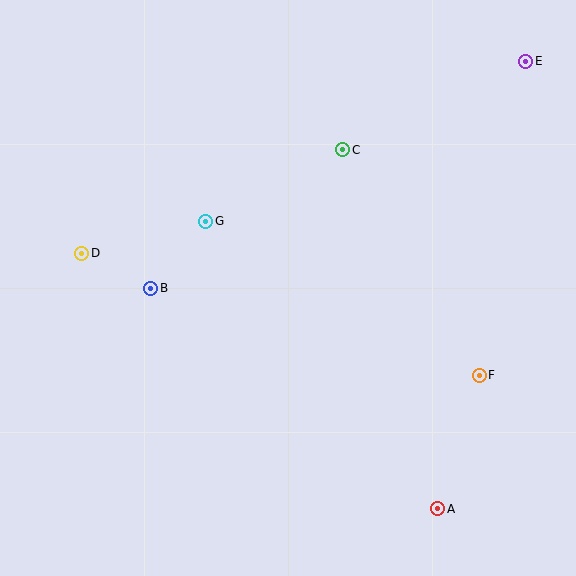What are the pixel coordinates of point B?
Point B is at (151, 288).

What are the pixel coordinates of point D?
Point D is at (82, 253).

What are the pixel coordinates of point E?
Point E is at (526, 61).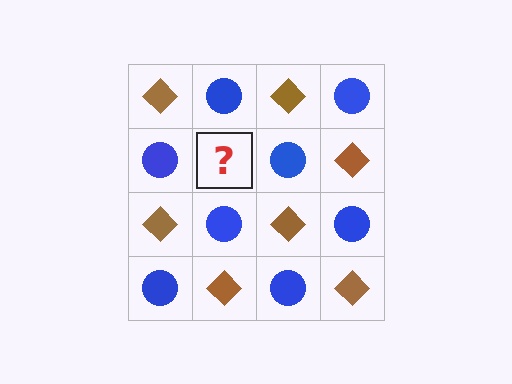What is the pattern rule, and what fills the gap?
The rule is that it alternates brown diamond and blue circle in a checkerboard pattern. The gap should be filled with a brown diamond.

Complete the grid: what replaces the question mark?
The question mark should be replaced with a brown diamond.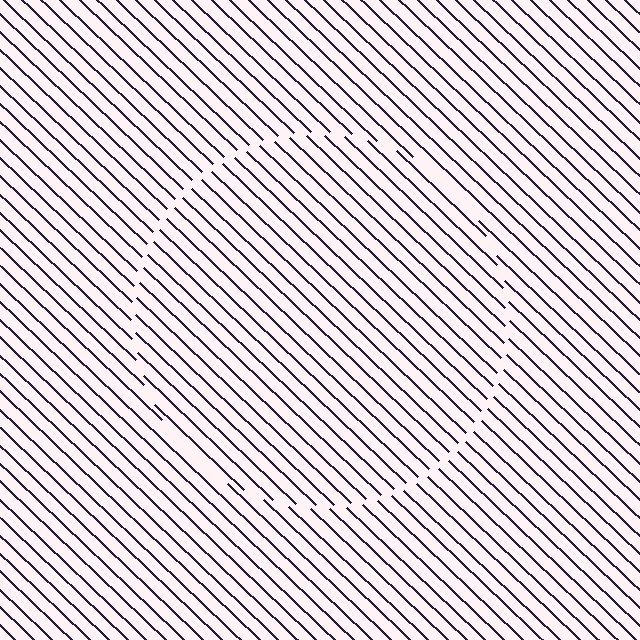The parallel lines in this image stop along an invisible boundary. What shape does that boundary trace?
An illusory circle. The interior of the shape contains the same grating, shifted by half a period — the contour is defined by the phase discontinuity where line-ends from the inner and outer gratings abut.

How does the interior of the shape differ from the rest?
The interior of the shape contains the same grating, shifted by half a period — the contour is defined by the phase discontinuity where line-ends from the inner and outer gratings abut.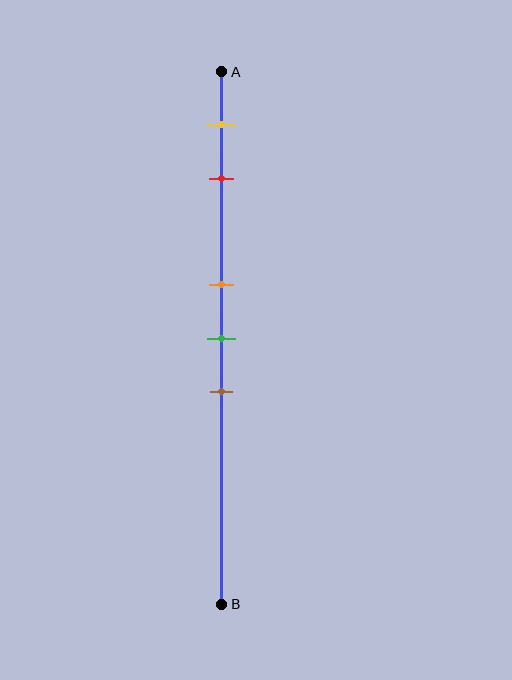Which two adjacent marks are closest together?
The orange and green marks are the closest adjacent pair.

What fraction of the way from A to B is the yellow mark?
The yellow mark is approximately 10% (0.1) of the way from A to B.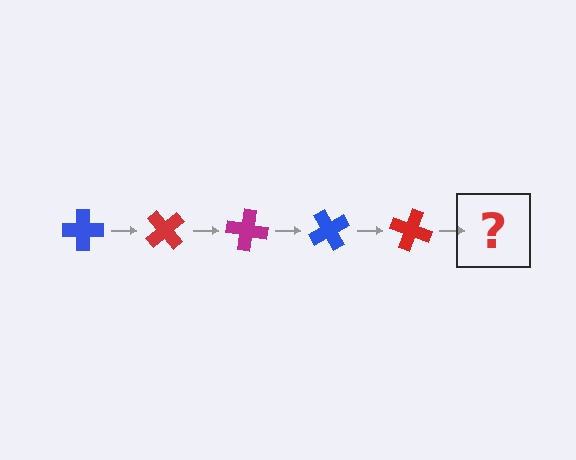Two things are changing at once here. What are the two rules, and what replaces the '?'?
The two rules are that it rotates 50 degrees each step and the color cycles through blue, red, and magenta. The '?' should be a magenta cross, rotated 250 degrees from the start.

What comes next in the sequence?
The next element should be a magenta cross, rotated 250 degrees from the start.